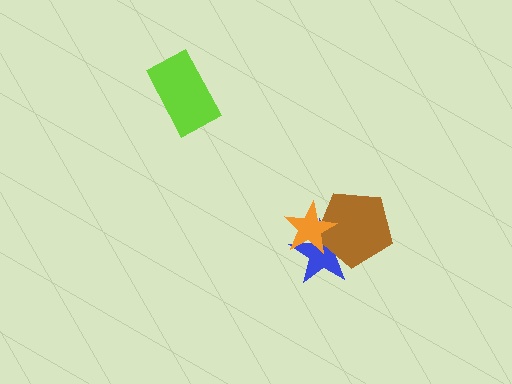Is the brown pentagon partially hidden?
Yes, it is partially covered by another shape.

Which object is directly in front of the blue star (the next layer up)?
The brown pentagon is directly in front of the blue star.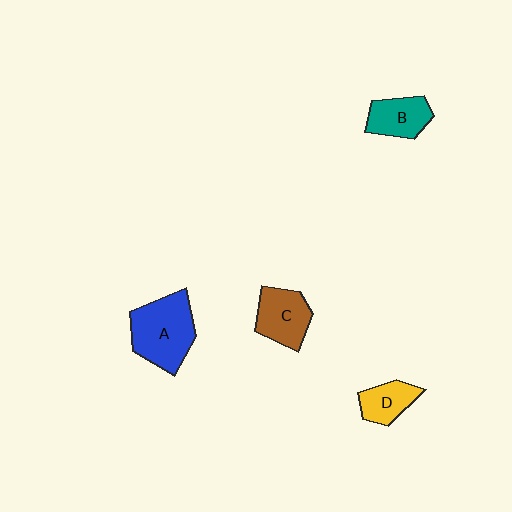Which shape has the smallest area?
Shape D (yellow).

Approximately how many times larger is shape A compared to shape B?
Approximately 1.7 times.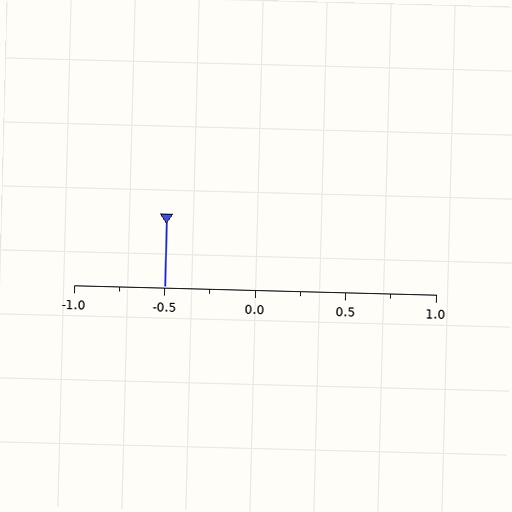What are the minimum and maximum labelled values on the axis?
The axis runs from -1.0 to 1.0.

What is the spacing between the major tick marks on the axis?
The major ticks are spaced 0.5 apart.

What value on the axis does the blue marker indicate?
The marker indicates approximately -0.5.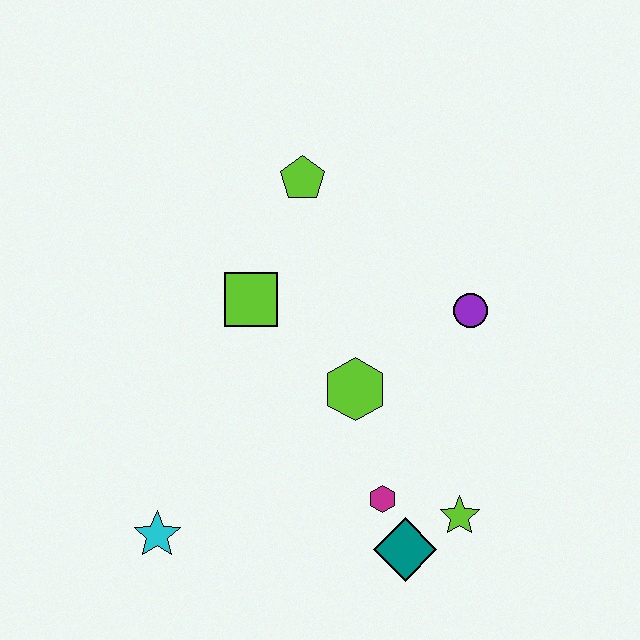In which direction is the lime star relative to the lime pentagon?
The lime star is below the lime pentagon.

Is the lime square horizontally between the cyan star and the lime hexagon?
Yes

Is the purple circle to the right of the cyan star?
Yes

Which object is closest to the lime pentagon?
The lime square is closest to the lime pentagon.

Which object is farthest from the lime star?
The lime pentagon is farthest from the lime star.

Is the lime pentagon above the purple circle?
Yes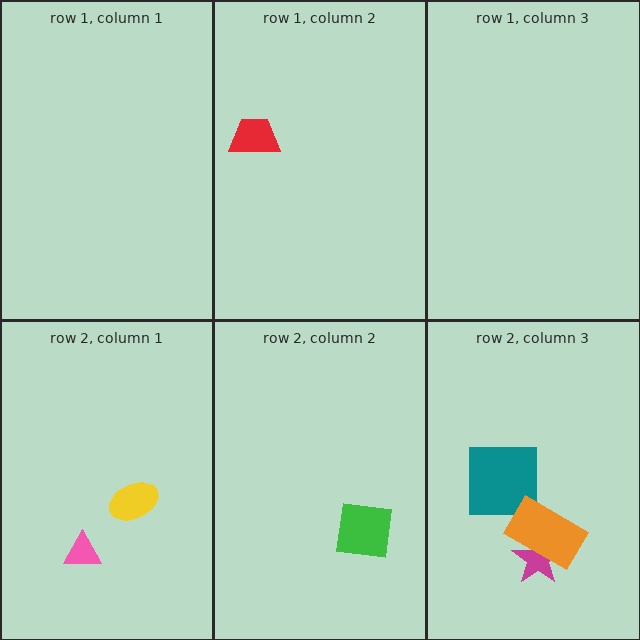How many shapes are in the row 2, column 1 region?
2.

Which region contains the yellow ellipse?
The row 2, column 1 region.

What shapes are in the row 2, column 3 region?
The teal square, the magenta star, the orange rectangle.